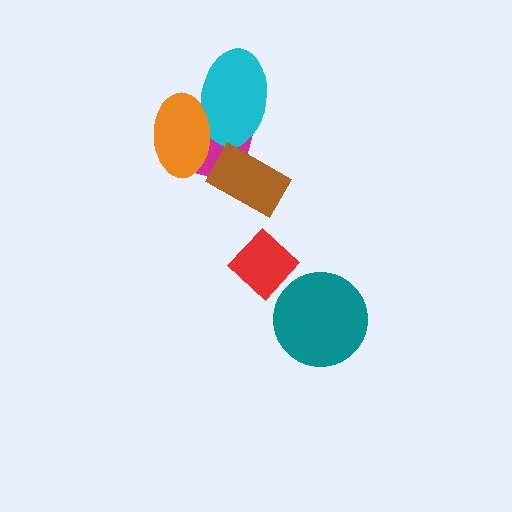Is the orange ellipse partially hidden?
No, no other shape covers it.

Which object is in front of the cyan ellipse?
The orange ellipse is in front of the cyan ellipse.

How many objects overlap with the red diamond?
0 objects overlap with the red diamond.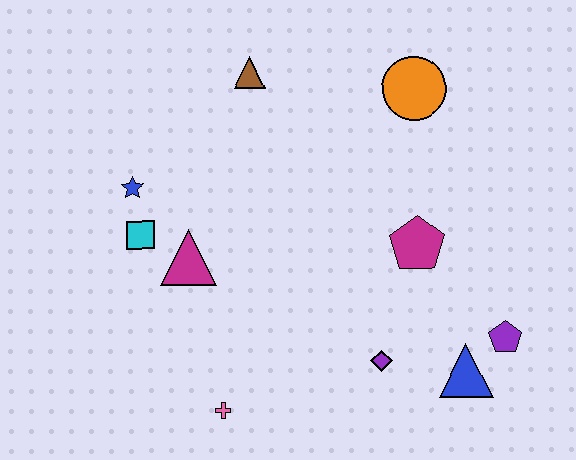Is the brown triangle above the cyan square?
Yes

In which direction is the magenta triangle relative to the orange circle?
The magenta triangle is to the left of the orange circle.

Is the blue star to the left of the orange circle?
Yes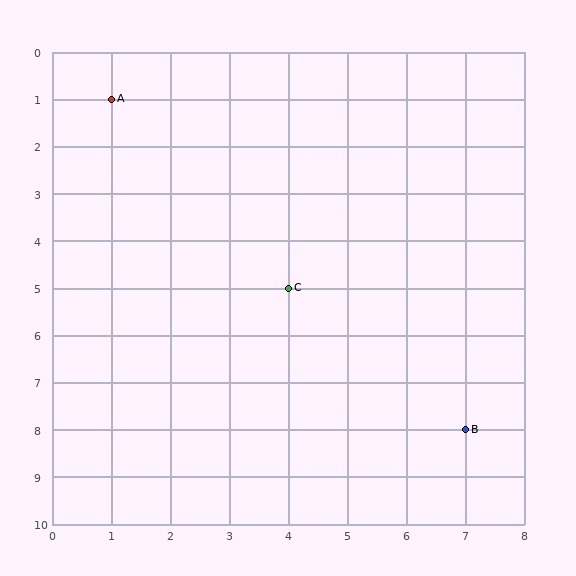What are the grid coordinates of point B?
Point B is at grid coordinates (7, 8).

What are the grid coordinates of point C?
Point C is at grid coordinates (4, 5).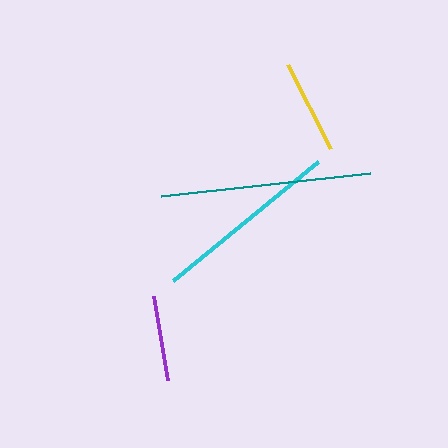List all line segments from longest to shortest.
From longest to shortest: teal, cyan, yellow, purple.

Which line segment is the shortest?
The purple line is the shortest at approximately 85 pixels.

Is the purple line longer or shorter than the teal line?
The teal line is longer than the purple line.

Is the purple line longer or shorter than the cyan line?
The cyan line is longer than the purple line.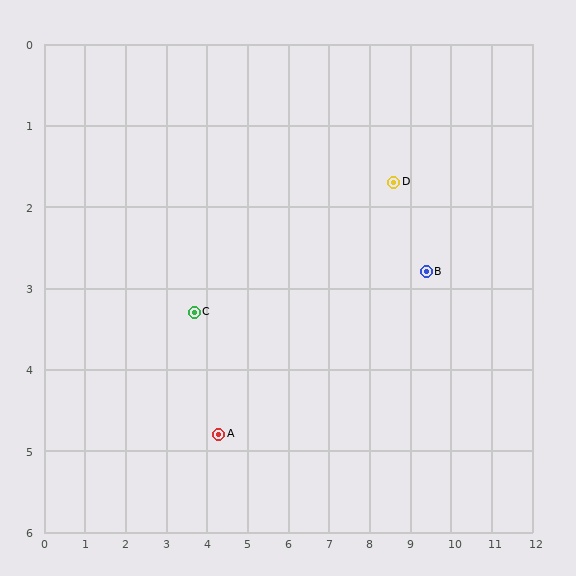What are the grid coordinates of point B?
Point B is at approximately (9.4, 2.8).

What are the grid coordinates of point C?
Point C is at approximately (3.7, 3.3).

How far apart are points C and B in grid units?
Points C and B are about 5.7 grid units apart.